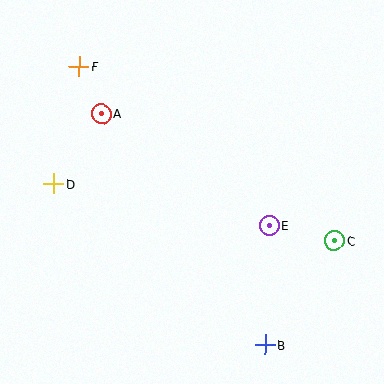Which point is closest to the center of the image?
Point E at (269, 225) is closest to the center.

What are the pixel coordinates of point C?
Point C is at (335, 241).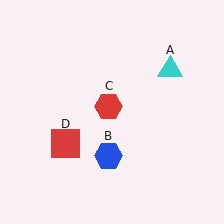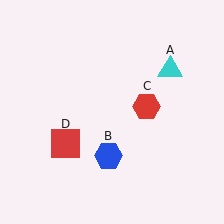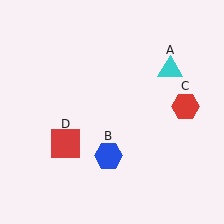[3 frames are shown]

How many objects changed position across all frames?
1 object changed position: red hexagon (object C).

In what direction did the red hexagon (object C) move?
The red hexagon (object C) moved right.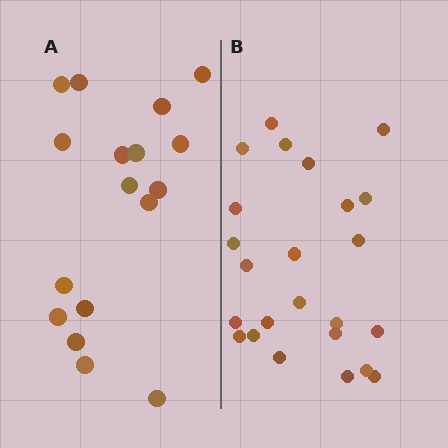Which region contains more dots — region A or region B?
Region B (the right region) has more dots.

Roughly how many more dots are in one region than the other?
Region B has roughly 8 or so more dots than region A.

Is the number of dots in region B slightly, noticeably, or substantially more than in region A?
Region B has noticeably more, but not dramatically so. The ratio is roughly 1.4 to 1.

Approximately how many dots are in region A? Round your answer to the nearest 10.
About 20 dots. (The exact count is 17, which rounds to 20.)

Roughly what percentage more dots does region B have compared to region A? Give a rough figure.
About 40% more.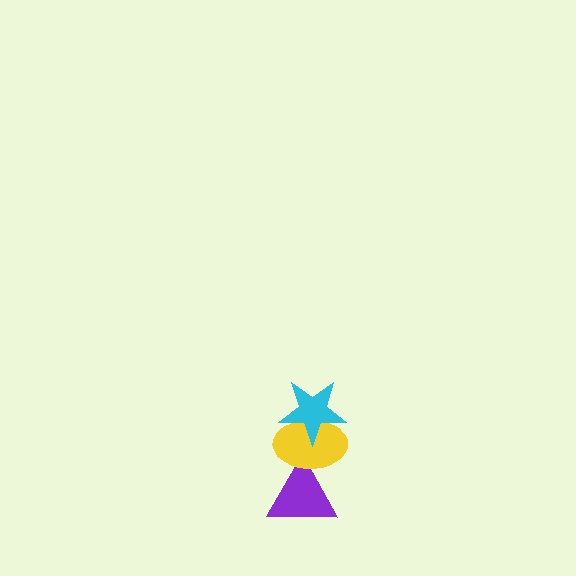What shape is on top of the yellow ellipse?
The cyan star is on top of the yellow ellipse.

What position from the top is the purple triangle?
The purple triangle is 3rd from the top.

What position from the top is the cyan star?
The cyan star is 1st from the top.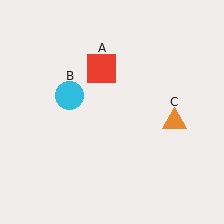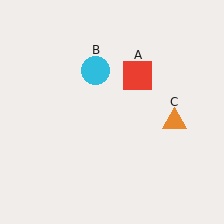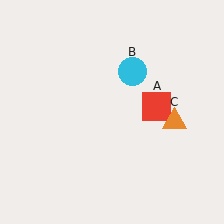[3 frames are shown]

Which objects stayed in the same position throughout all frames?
Orange triangle (object C) remained stationary.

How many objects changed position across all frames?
2 objects changed position: red square (object A), cyan circle (object B).